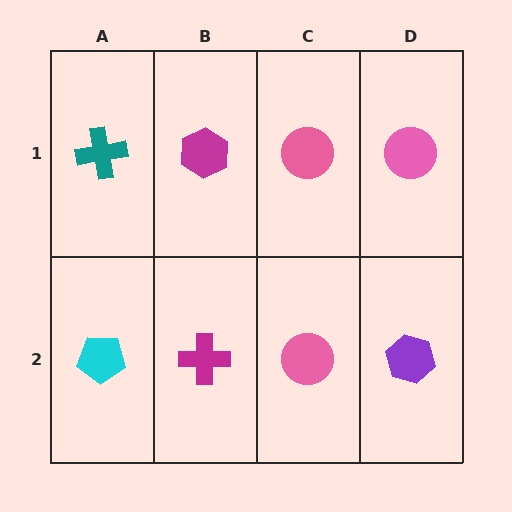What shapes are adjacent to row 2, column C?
A pink circle (row 1, column C), a magenta cross (row 2, column B), a purple hexagon (row 2, column D).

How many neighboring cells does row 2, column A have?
2.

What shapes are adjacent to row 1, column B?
A magenta cross (row 2, column B), a teal cross (row 1, column A), a pink circle (row 1, column C).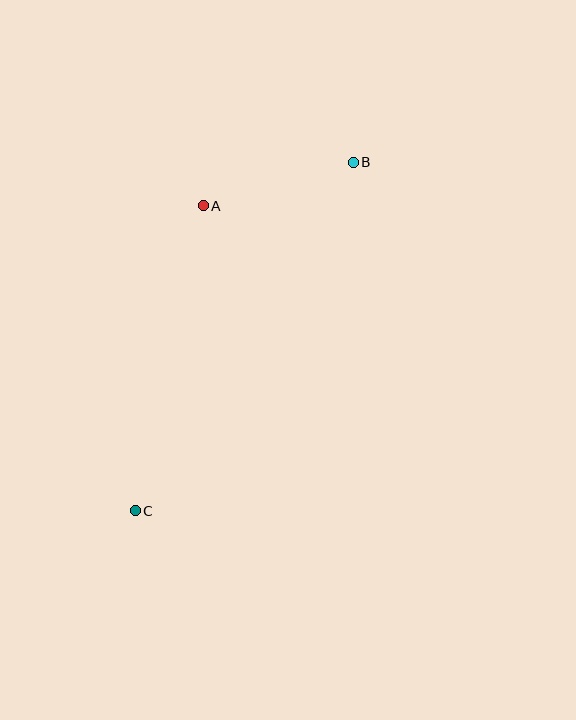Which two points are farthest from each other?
Points B and C are farthest from each other.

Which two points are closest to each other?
Points A and B are closest to each other.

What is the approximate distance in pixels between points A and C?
The distance between A and C is approximately 313 pixels.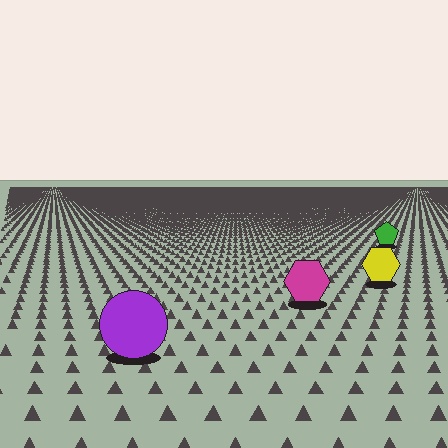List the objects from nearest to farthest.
From nearest to farthest: the purple circle, the magenta hexagon, the yellow hexagon, the green pentagon.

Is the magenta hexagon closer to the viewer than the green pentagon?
Yes. The magenta hexagon is closer — you can tell from the texture gradient: the ground texture is coarser near it.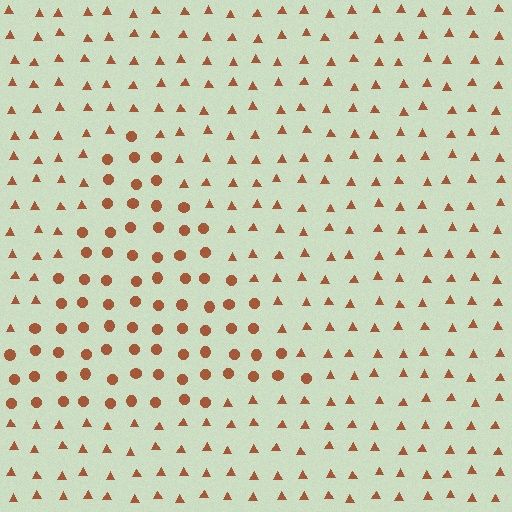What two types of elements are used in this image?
The image uses circles inside the triangle region and triangles outside it.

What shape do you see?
I see a triangle.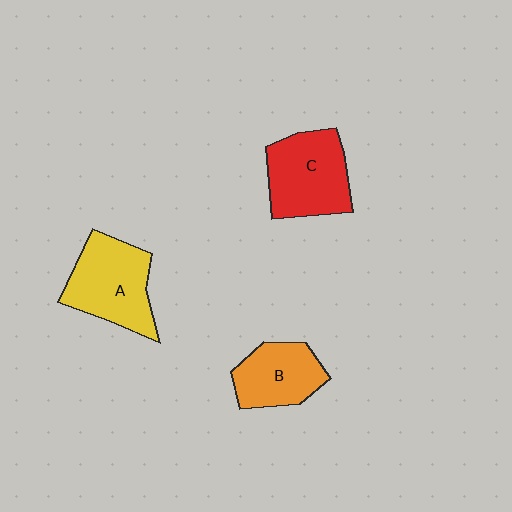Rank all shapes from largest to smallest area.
From largest to smallest: A (yellow), C (red), B (orange).